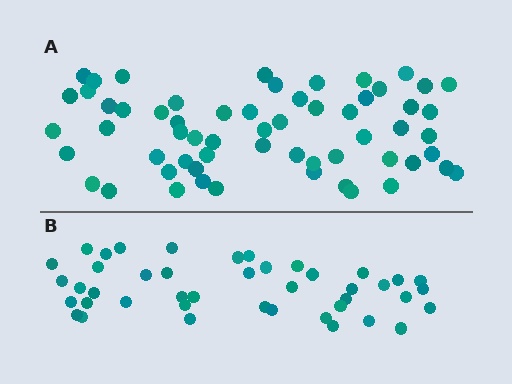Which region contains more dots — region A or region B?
Region A (the top region) has more dots.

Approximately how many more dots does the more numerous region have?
Region A has approximately 15 more dots than region B.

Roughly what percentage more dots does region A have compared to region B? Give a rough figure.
About 40% more.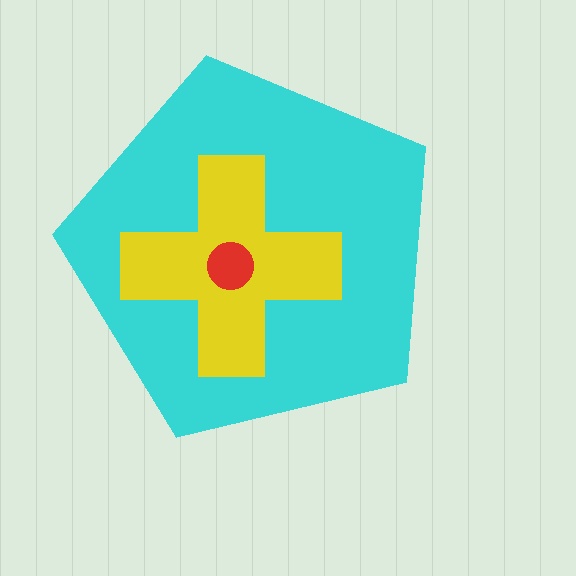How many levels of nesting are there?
3.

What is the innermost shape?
The red circle.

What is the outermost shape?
The cyan pentagon.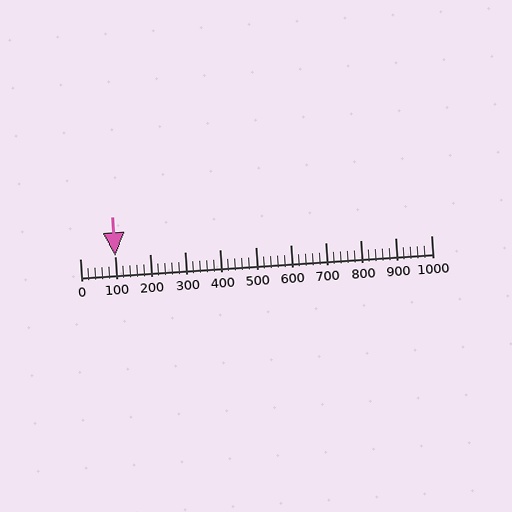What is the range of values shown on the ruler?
The ruler shows values from 0 to 1000.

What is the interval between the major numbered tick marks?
The major tick marks are spaced 100 units apart.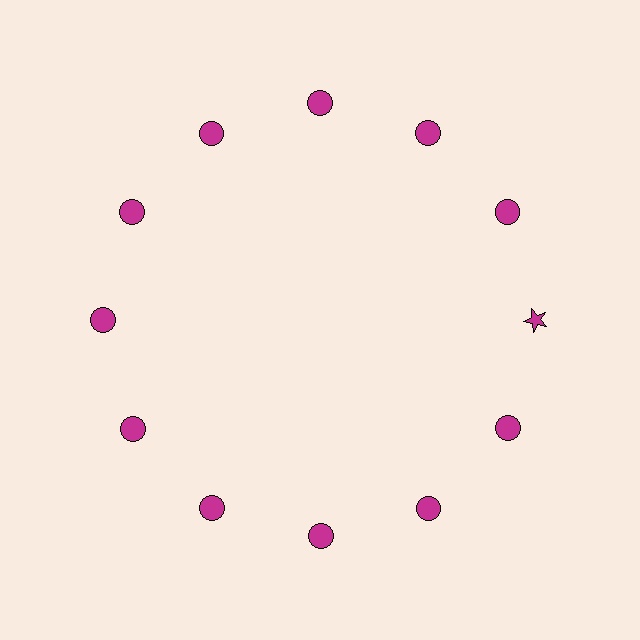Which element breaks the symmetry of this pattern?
The magenta star at roughly the 3 o'clock position breaks the symmetry. All other shapes are magenta circles.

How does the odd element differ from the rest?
It has a different shape: star instead of circle.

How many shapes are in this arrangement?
There are 12 shapes arranged in a ring pattern.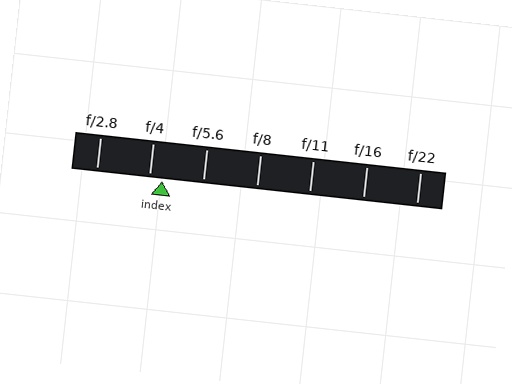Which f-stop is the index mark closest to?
The index mark is closest to f/4.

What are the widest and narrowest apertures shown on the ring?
The widest aperture shown is f/2.8 and the narrowest is f/22.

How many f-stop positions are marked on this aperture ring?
There are 7 f-stop positions marked.